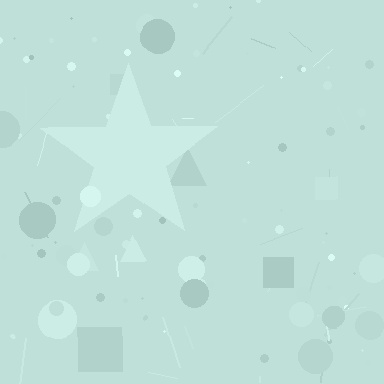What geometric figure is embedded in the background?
A star is embedded in the background.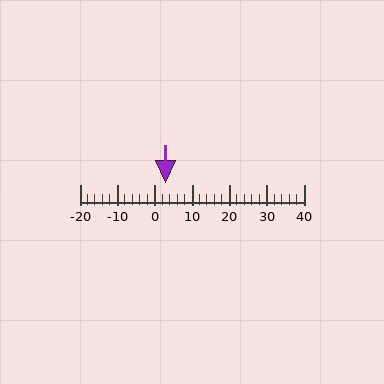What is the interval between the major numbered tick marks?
The major tick marks are spaced 10 units apart.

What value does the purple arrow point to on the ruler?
The purple arrow points to approximately 3.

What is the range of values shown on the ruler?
The ruler shows values from -20 to 40.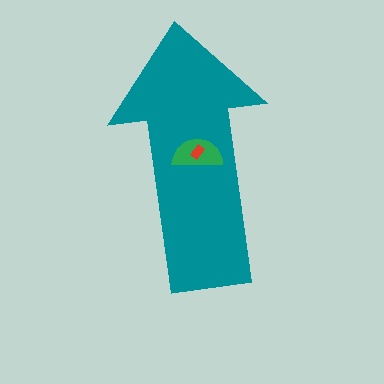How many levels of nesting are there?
3.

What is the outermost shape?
The teal arrow.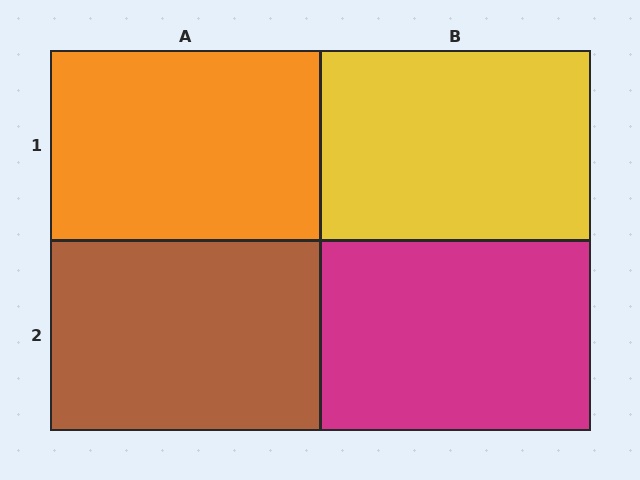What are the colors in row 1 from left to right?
Orange, yellow.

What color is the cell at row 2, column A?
Brown.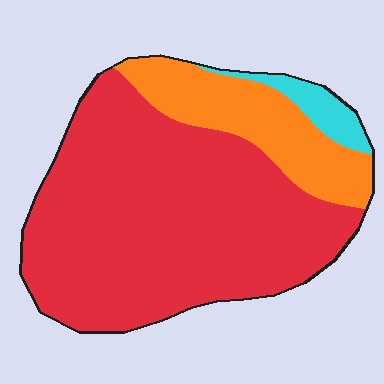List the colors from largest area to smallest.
From largest to smallest: red, orange, cyan.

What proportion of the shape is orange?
Orange covers 21% of the shape.